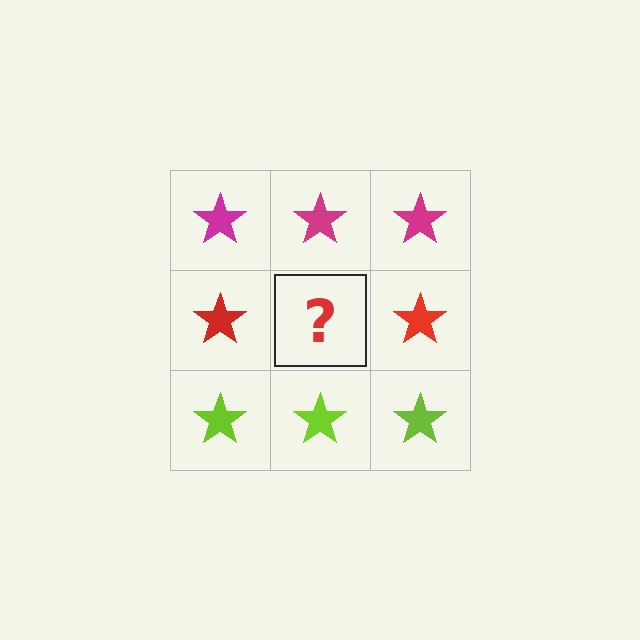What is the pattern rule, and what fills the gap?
The rule is that each row has a consistent color. The gap should be filled with a red star.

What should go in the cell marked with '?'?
The missing cell should contain a red star.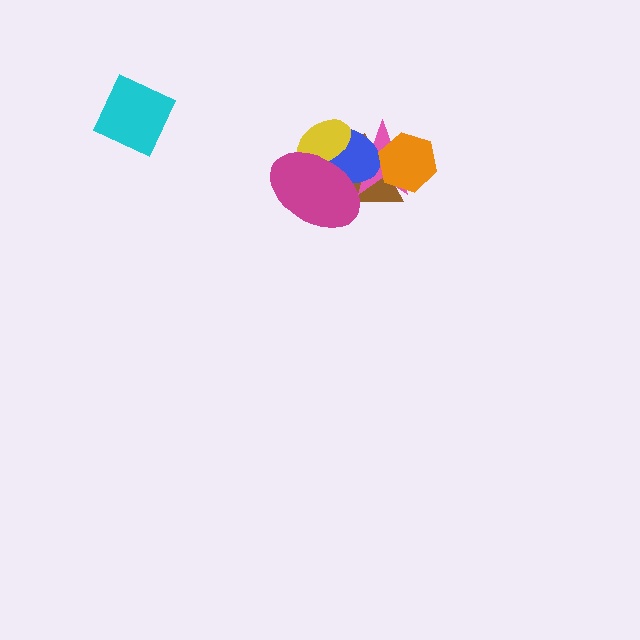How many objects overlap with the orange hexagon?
2 objects overlap with the orange hexagon.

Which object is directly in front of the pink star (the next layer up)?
The blue ellipse is directly in front of the pink star.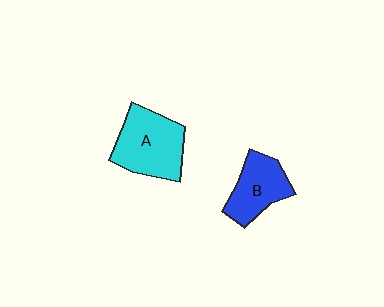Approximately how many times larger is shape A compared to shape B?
Approximately 1.3 times.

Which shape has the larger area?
Shape A (cyan).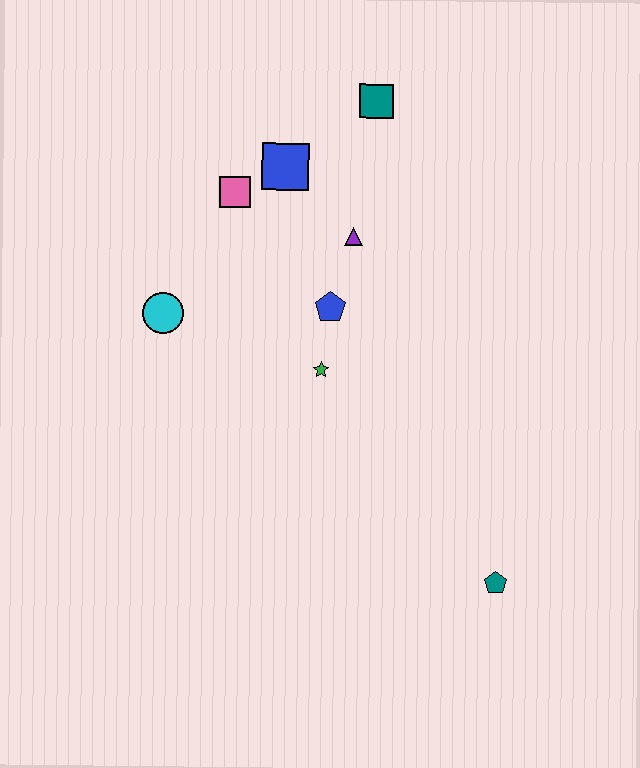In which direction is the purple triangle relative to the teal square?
The purple triangle is below the teal square.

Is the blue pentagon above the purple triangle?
No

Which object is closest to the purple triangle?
The blue pentagon is closest to the purple triangle.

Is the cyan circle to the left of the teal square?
Yes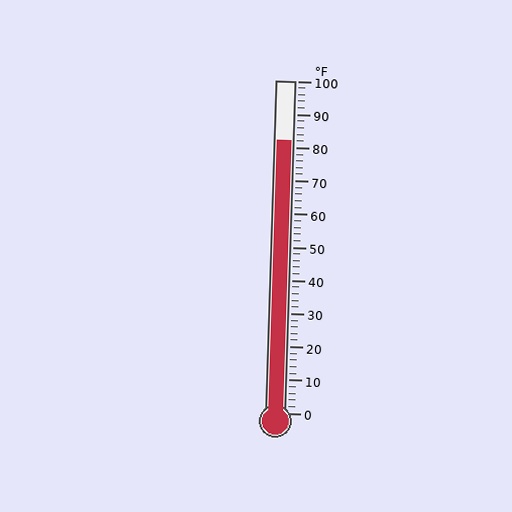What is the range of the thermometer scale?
The thermometer scale ranges from 0°F to 100°F.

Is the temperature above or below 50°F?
The temperature is above 50°F.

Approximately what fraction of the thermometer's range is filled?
The thermometer is filled to approximately 80% of its range.